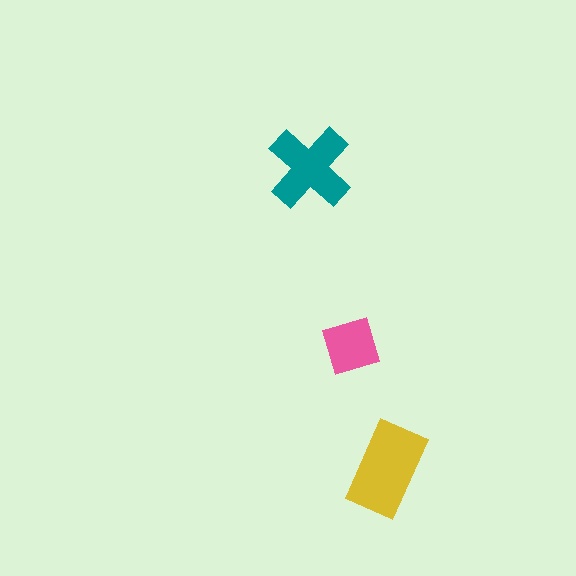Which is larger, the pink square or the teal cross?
The teal cross.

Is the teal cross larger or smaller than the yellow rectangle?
Smaller.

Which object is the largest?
The yellow rectangle.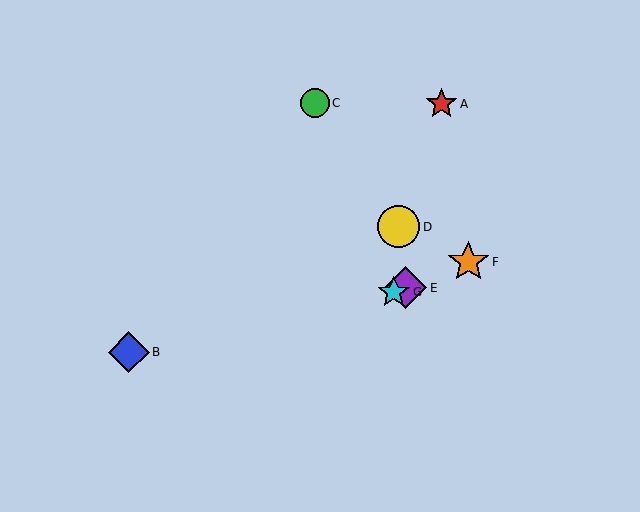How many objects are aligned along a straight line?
3 objects (E, F, G) are aligned along a straight line.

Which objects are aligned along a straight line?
Objects E, F, G are aligned along a straight line.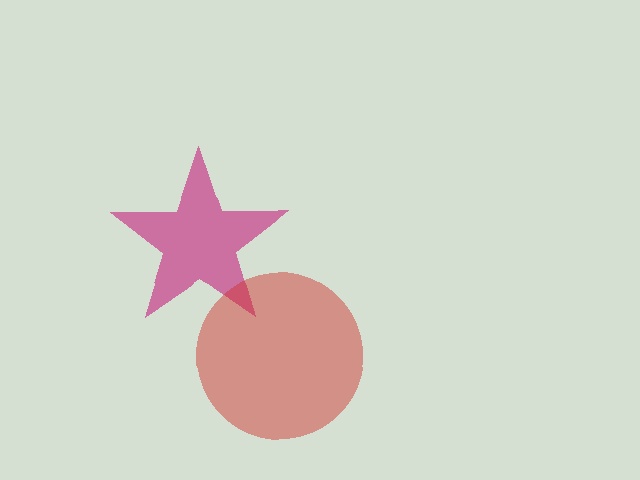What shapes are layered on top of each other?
The layered shapes are: a magenta star, a red circle.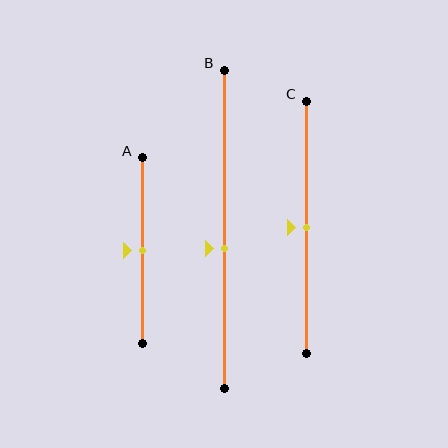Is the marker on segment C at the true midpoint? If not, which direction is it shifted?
Yes, the marker on segment C is at the true midpoint.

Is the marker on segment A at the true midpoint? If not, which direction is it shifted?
Yes, the marker on segment A is at the true midpoint.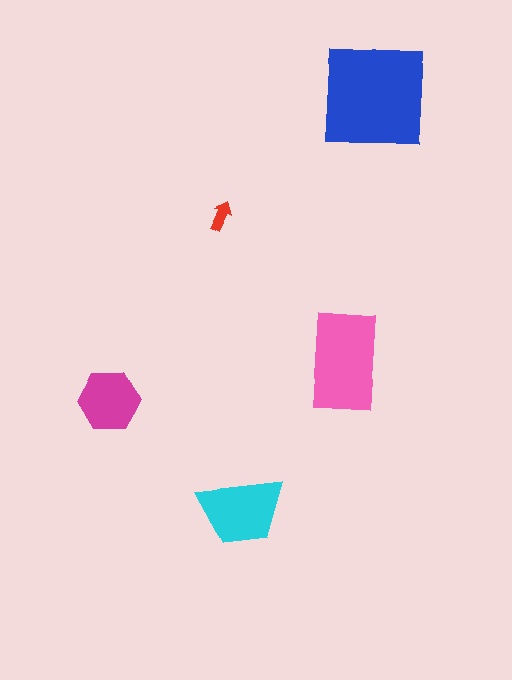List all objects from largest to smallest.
The blue square, the pink rectangle, the cyan trapezoid, the magenta hexagon, the red arrow.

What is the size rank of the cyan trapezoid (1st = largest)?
3rd.